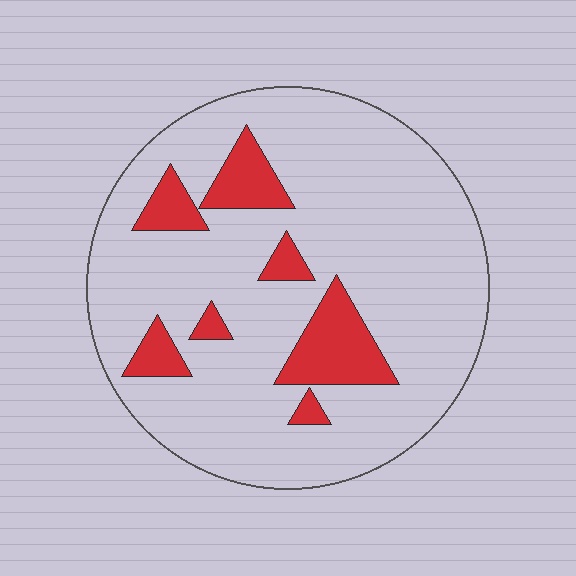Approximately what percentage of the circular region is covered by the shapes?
Approximately 15%.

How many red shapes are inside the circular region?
7.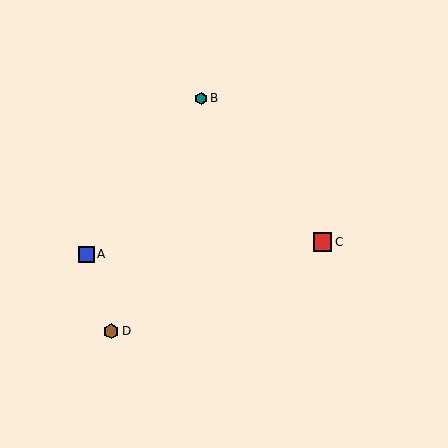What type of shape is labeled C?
Shape C is a red square.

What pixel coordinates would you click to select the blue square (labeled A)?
Click at (87, 254) to select the blue square A.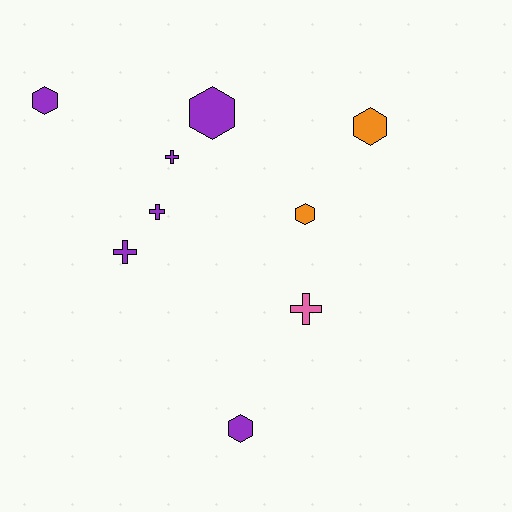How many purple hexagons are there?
There are 3 purple hexagons.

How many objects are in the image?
There are 9 objects.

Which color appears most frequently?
Purple, with 6 objects.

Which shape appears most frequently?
Hexagon, with 5 objects.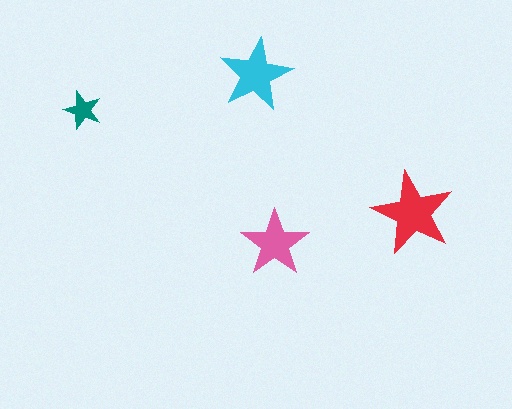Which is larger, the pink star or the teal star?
The pink one.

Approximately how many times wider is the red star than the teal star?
About 2 times wider.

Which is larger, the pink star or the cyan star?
The cyan one.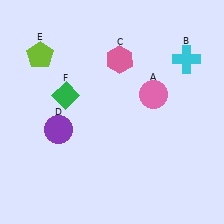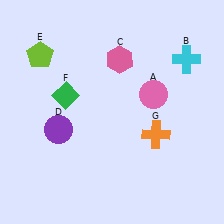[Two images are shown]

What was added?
An orange cross (G) was added in Image 2.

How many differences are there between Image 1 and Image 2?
There is 1 difference between the two images.